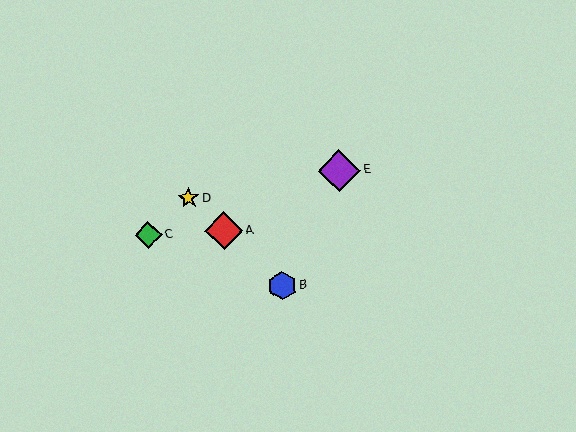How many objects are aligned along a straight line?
3 objects (A, B, D) are aligned along a straight line.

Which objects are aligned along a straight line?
Objects A, B, D are aligned along a straight line.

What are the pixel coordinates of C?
Object C is at (148, 235).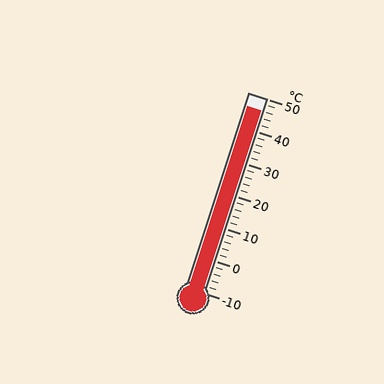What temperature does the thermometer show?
The thermometer shows approximately 46°C.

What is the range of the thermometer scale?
The thermometer scale ranges from -10°C to 50°C.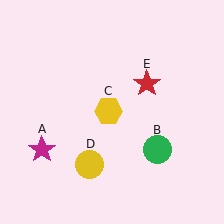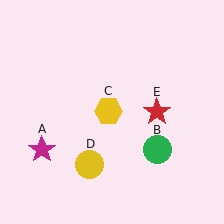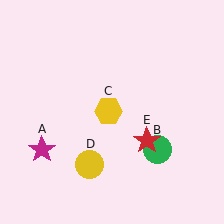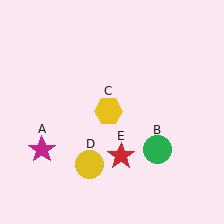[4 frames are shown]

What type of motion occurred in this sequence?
The red star (object E) rotated clockwise around the center of the scene.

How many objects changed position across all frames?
1 object changed position: red star (object E).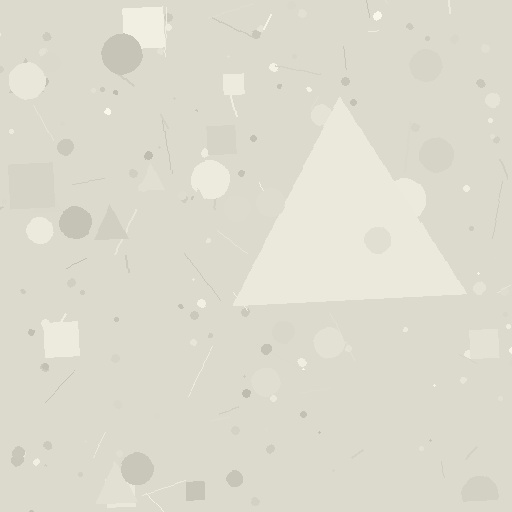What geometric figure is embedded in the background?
A triangle is embedded in the background.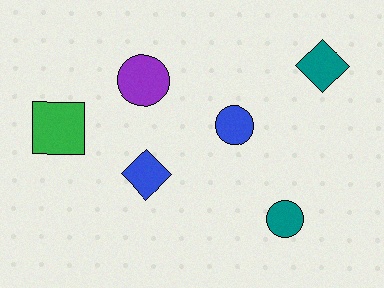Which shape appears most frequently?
Circle, with 3 objects.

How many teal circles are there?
There is 1 teal circle.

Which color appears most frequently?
Teal, with 2 objects.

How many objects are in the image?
There are 6 objects.